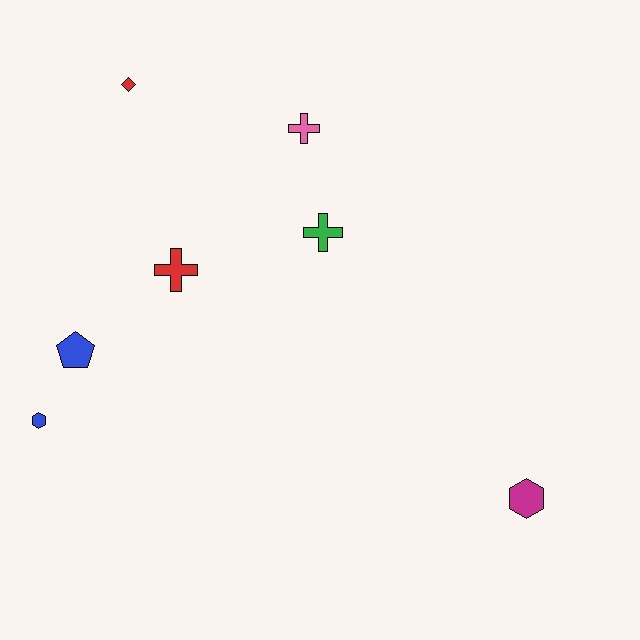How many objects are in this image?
There are 7 objects.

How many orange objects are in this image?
There are no orange objects.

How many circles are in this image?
There are no circles.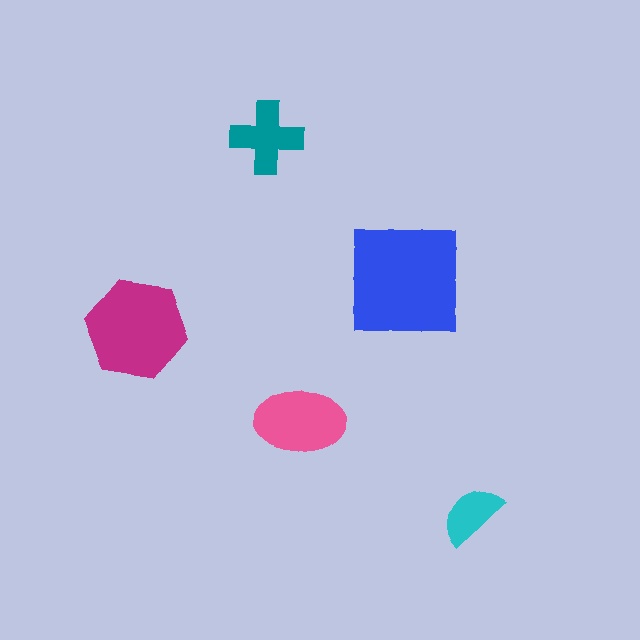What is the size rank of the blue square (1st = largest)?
1st.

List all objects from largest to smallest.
The blue square, the magenta hexagon, the pink ellipse, the teal cross, the cyan semicircle.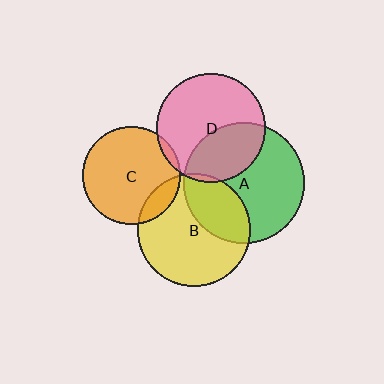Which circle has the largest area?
Circle A (green).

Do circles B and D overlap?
Yes.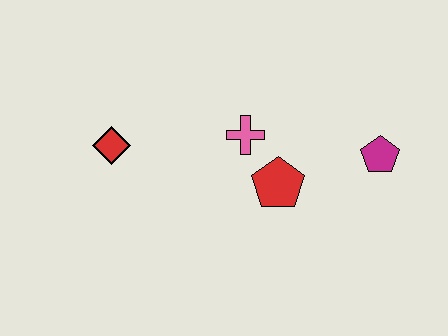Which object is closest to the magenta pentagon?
The red pentagon is closest to the magenta pentagon.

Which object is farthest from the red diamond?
The magenta pentagon is farthest from the red diamond.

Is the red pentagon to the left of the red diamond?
No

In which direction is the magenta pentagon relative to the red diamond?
The magenta pentagon is to the right of the red diamond.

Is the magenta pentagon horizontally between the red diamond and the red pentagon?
No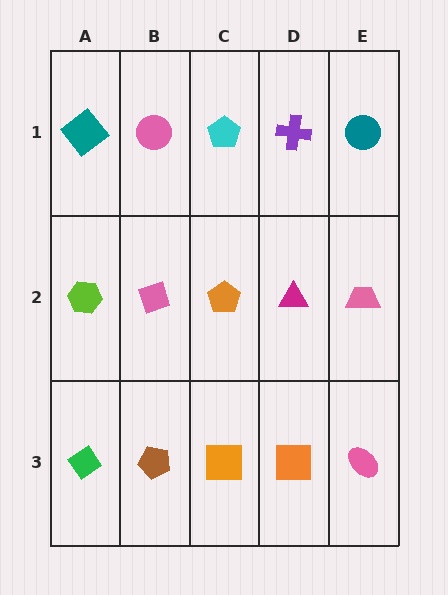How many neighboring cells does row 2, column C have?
4.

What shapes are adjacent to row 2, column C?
A cyan pentagon (row 1, column C), an orange square (row 3, column C), a pink diamond (row 2, column B), a magenta triangle (row 2, column D).